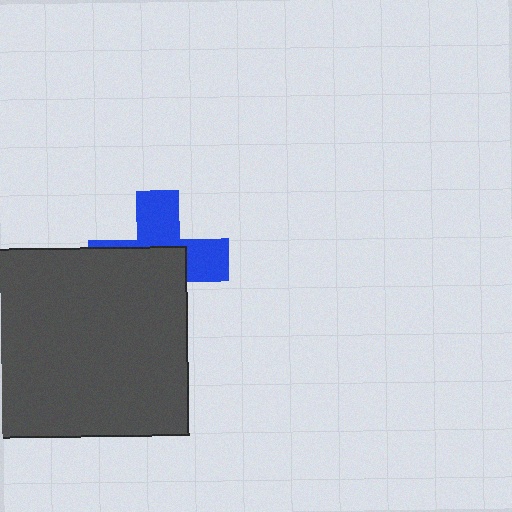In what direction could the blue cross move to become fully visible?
The blue cross could move toward the upper-right. That would shift it out from behind the dark gray square entirely.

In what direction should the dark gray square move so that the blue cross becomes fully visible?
The dark gray square should move toward the lower-left. That is the shortest direction to clear the overlap and leave the blue cross fully visible.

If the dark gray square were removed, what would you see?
You would see the complete blue cross.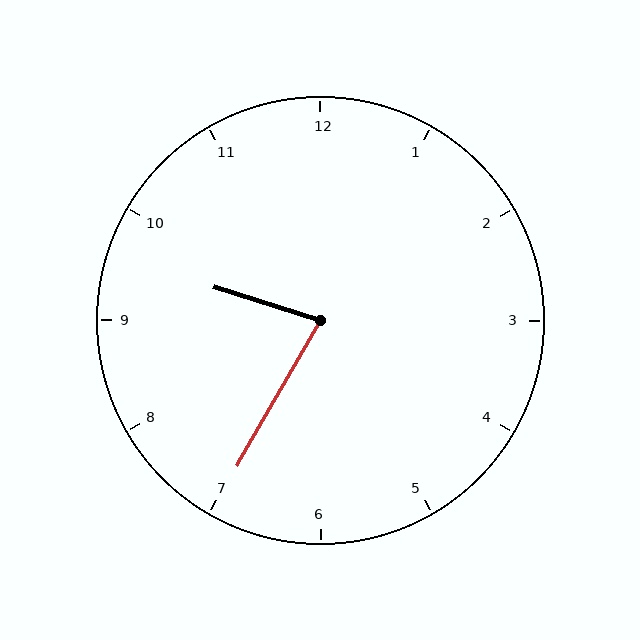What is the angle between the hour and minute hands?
Approximately 78 degrees.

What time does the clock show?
9:35.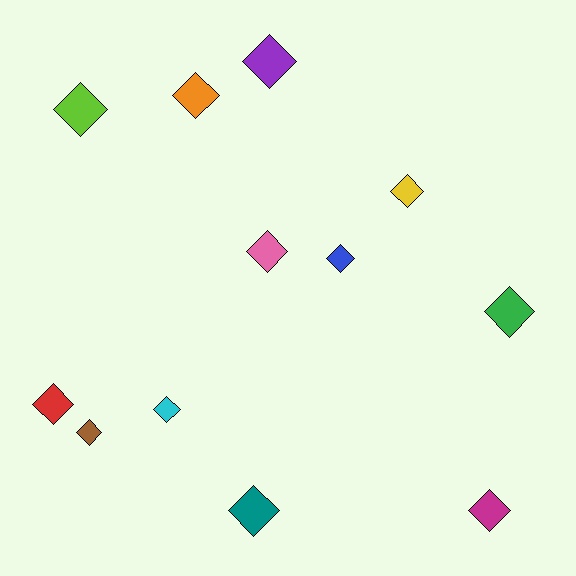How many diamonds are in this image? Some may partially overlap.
There are 12 diamonds.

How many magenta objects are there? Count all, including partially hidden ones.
There is 1 magenta object.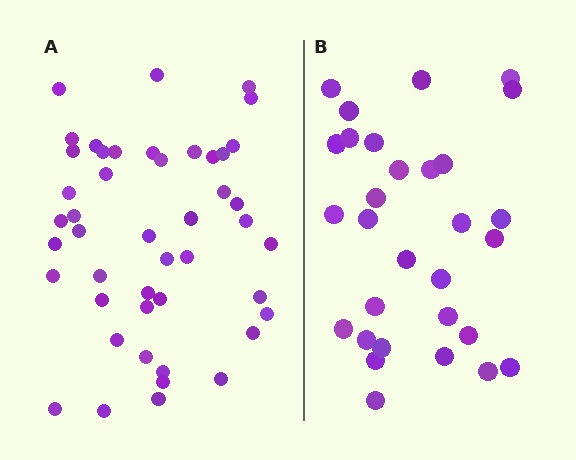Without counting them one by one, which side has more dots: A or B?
Region A (the left region) has more dots.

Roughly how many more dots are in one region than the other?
Region A has approximately 15 more dots than region B.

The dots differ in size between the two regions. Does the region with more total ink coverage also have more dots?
No. Region B has more total ink coverage because its dots are larger, but region A actually contains more individual dots. Total area can be misleading — the number of items is what matters here.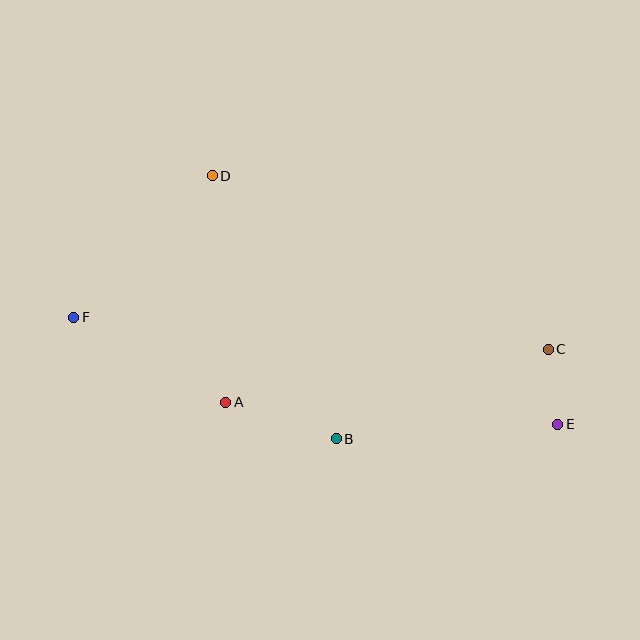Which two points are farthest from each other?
Points E and F are farthest from each other.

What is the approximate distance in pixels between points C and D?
The distance between C and D is approximately 378 pixels.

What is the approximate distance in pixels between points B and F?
The distance between B and F is approximately 289 pixels.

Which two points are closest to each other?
Points C and E are closest to each other.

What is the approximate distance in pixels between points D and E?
The distance between D and E is approximately 426 pixels.